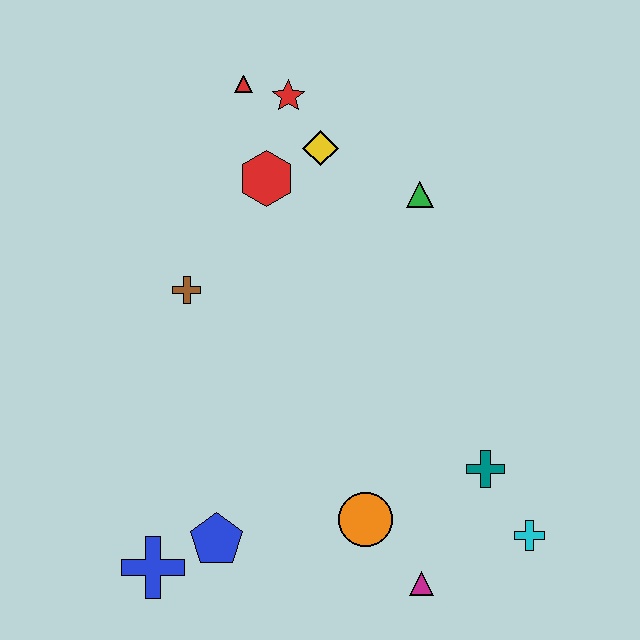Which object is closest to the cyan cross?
The teal cross is closest to the cyan cross.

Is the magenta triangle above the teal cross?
No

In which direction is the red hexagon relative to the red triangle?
The red hexagon is below the red triangle.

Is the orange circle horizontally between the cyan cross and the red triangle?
Yes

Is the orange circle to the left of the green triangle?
Yes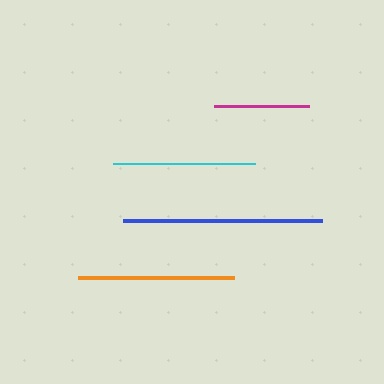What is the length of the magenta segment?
The magenta segment is approximately 95 pixels long.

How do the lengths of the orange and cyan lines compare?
The orange and cyan lines are approximately the same length.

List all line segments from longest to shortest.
From longest to shortest: blue, orange, cyan, magenta.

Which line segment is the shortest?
The magenta line is the shortest at approximately 95 pixels.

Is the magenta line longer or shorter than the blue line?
The blue line is longer than the magenta line.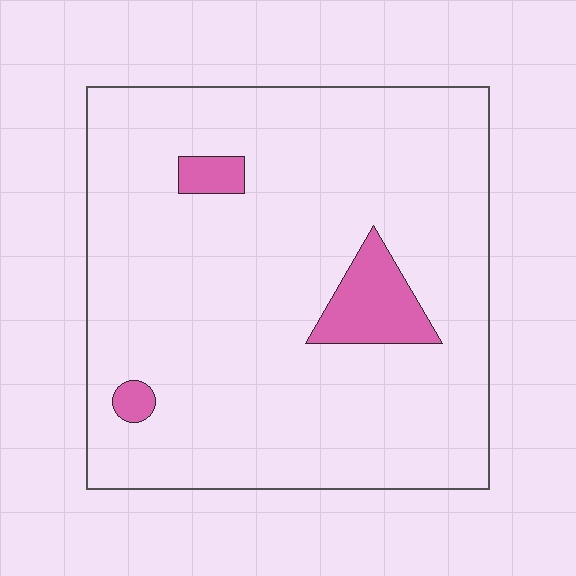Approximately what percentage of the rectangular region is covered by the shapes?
Approximately 10%.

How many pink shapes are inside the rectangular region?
3.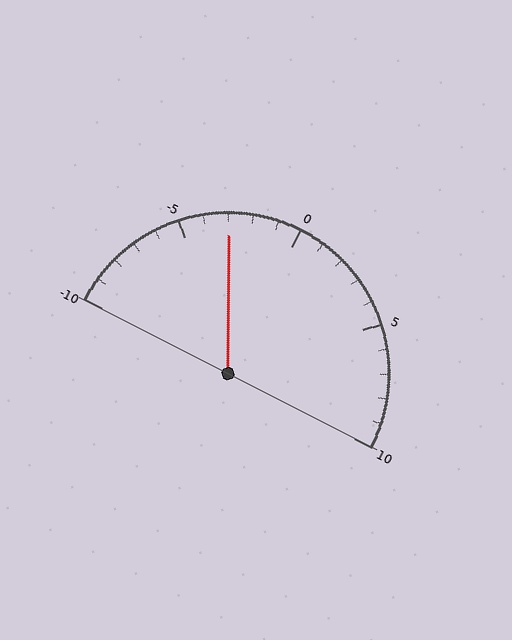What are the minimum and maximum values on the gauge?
The gauge ranges from -10 to 10.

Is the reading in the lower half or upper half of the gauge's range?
The reading is in the lower half of the range (-10 to 10).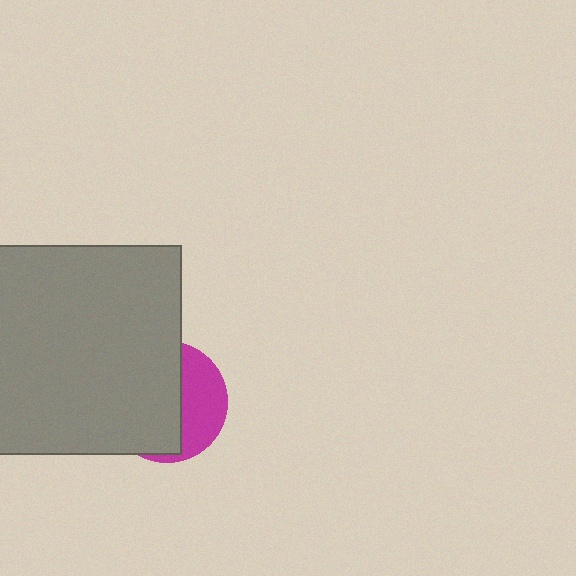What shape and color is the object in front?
The object in front is a gray rectangle.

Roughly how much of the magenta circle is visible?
A small part of it is visible (roughly 37%).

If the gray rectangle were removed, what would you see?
You would see the complete magenta circle.